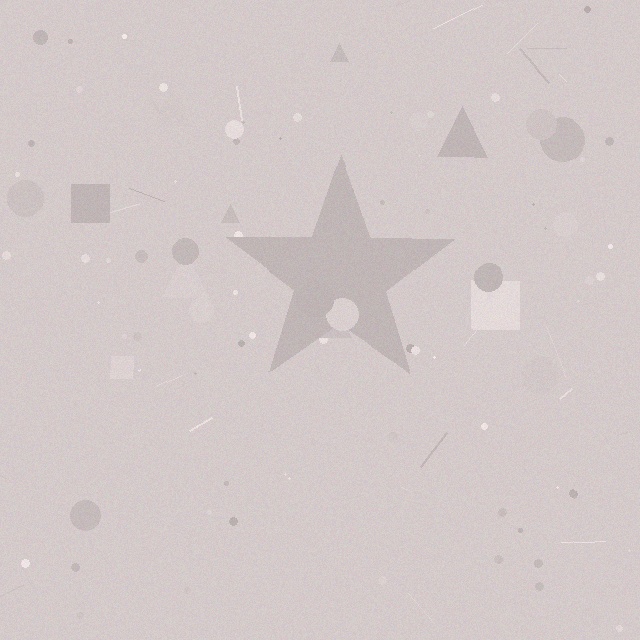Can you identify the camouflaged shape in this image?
The camouflaged shape is a star.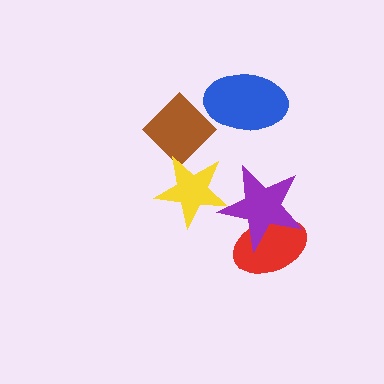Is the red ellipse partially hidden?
Yes, it is partially covered by another shape.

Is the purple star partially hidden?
Yes, it is partially covered by another shape.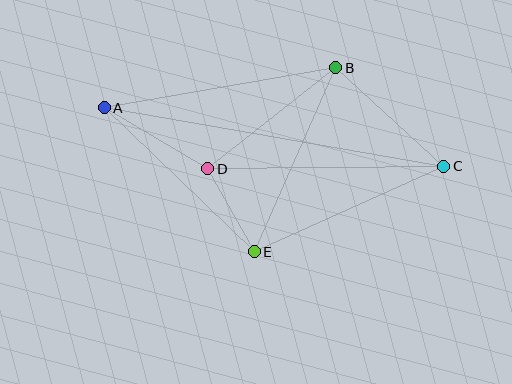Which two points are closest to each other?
Points D and E are closest to each other.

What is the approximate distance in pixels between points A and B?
The distance between A and B is approximately 235 pixels.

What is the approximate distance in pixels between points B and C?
The distance between B and C is approximately 146 pixels.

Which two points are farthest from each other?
Points A and C are farthest from each other.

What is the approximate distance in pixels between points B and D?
The distance between B and D is approximately 163 pixels.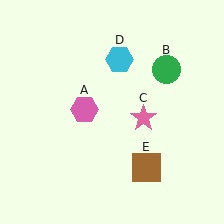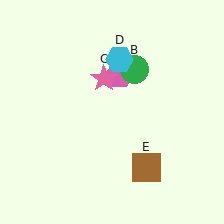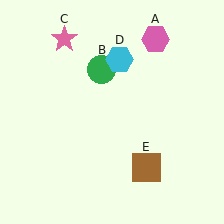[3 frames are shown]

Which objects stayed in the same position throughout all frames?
Cyan hexagon (object D) and brown square (object E) remained stationary.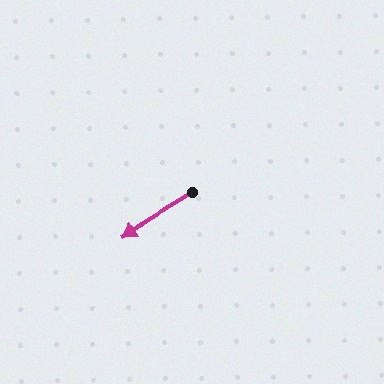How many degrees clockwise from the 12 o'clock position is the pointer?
Approximately 238 degrees.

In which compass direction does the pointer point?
Southwest.